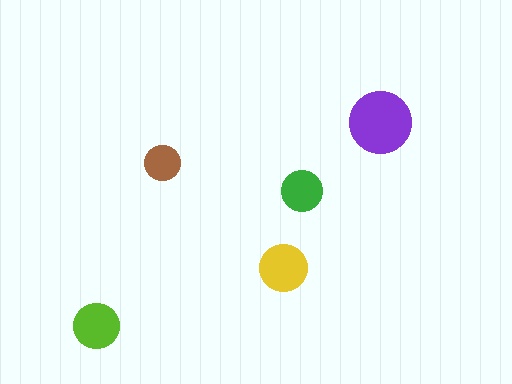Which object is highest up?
The purple circle is topmost.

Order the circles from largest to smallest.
the purple one, the yellow one, the lime one, the green one, the brown one.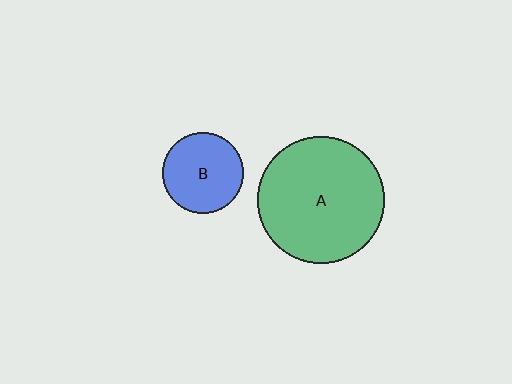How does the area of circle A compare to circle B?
Approximately 2.5 times.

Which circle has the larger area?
Circle A (green).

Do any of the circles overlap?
No, none of the circles overlap.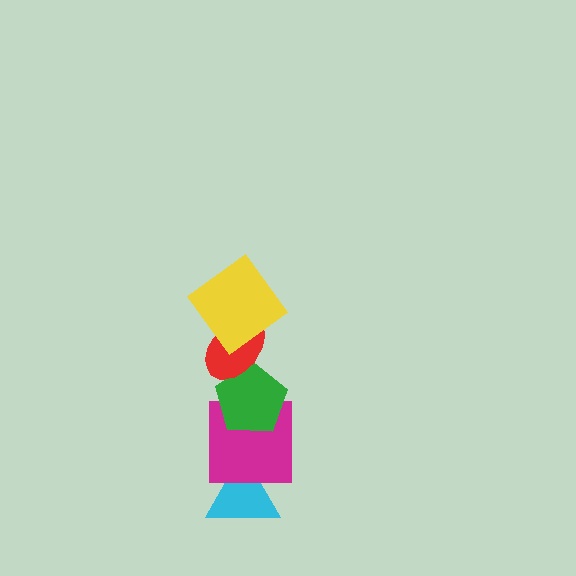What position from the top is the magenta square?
The magenta square is 4th from the top.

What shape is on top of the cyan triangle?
The magenta square is on top of the cyan triangle.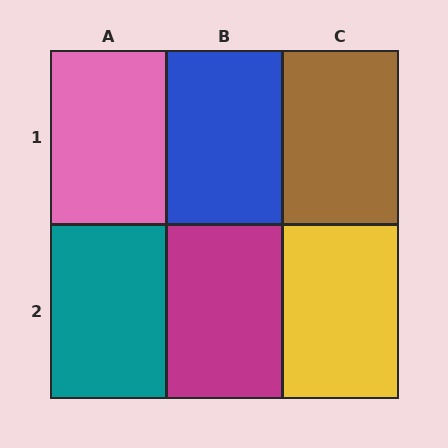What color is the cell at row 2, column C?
Yellow.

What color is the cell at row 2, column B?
Magenta.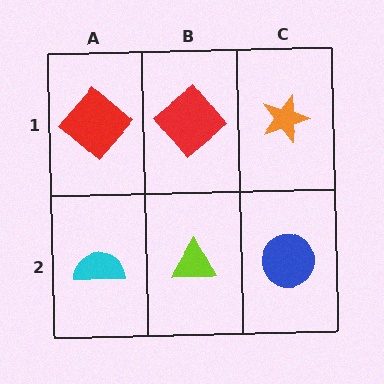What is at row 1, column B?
A red diamond.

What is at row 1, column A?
A red diamond.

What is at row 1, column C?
An orange star.